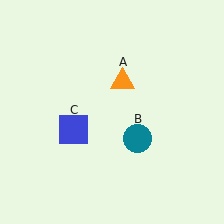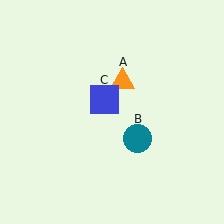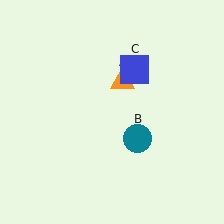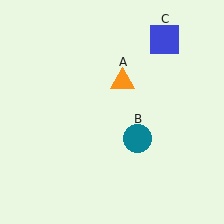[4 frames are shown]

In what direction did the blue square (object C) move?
The blue square (object C) moved up and to the right.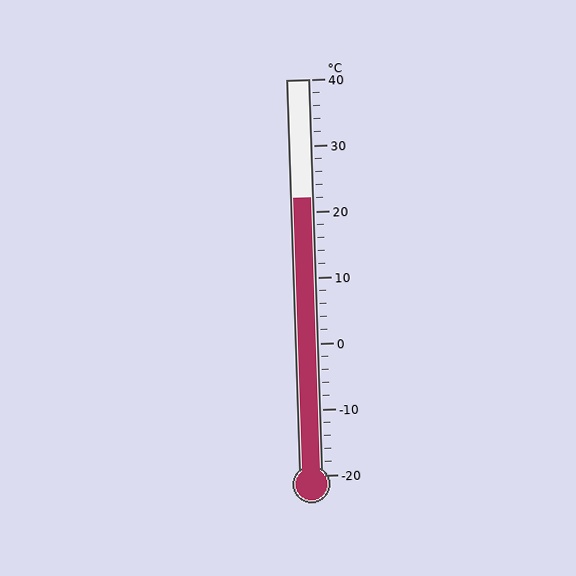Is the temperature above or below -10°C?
The temperature is above -10°C.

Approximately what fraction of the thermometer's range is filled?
The thermometer is filled to approximately 70% of its range.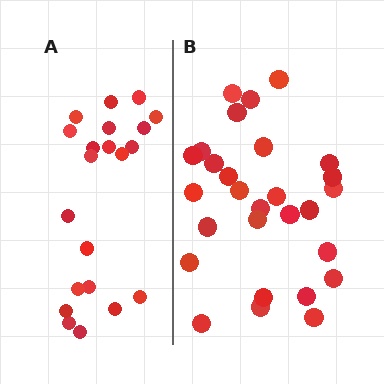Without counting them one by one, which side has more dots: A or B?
Region B (the right region) has more dots.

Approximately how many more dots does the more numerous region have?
Region B has roughly 8 or so more dots than region A.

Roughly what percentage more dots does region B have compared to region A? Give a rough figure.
About 35% more.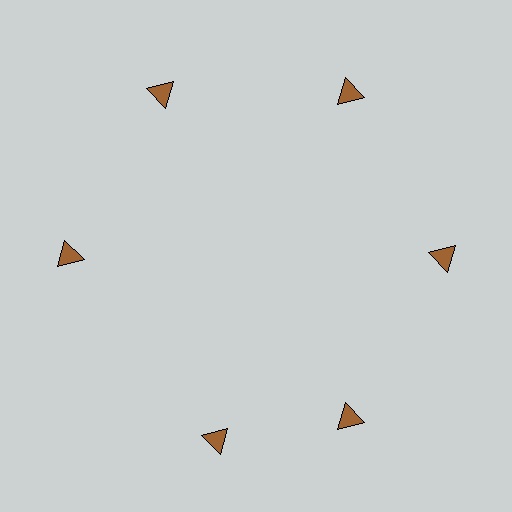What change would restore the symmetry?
The symmetry would be restored by rotating it back into even spacing with its neighbors so that all 6 triangles sit at equal angles and equal distance from the center.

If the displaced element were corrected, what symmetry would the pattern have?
It would have 6-fold rotational symmetry — the pattern would map onto itself every 60 degrees.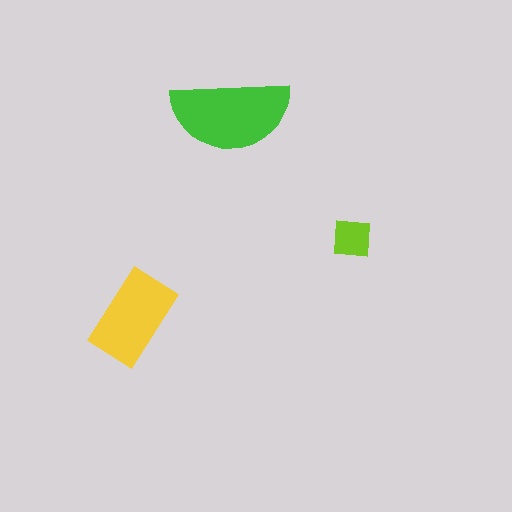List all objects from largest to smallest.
The green semicircle, the yellow rectangle, the lime square.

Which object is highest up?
The green semicircle is topmost.